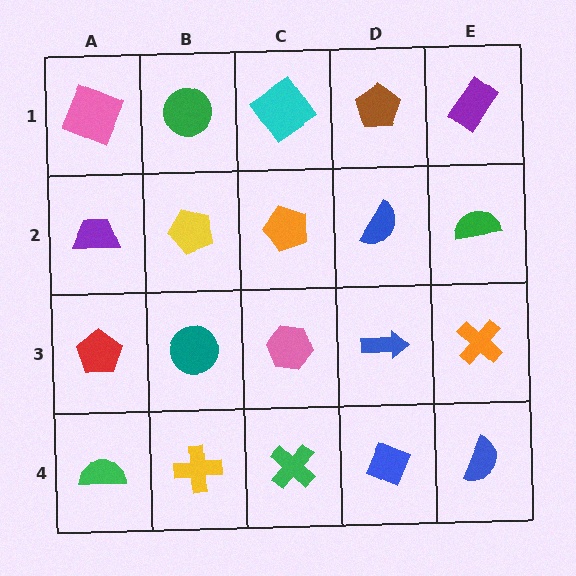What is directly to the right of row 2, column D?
A green semicircle.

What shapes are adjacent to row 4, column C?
A pink hexagon (row 3, column C), a yellow cross (row 4, column B), a blue diamond (row 4, column D).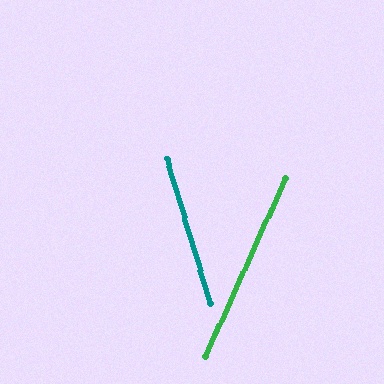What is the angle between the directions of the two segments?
Approximately 41 degrees.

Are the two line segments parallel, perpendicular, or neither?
Neither parallel nor perpendicular — they differ by about 41°.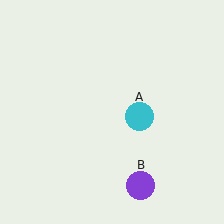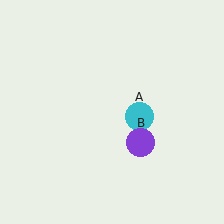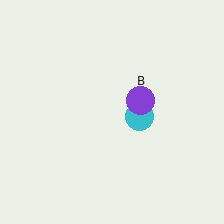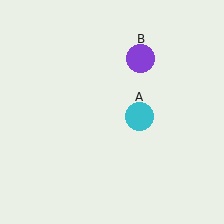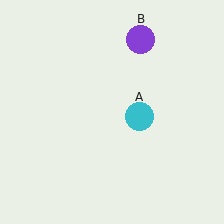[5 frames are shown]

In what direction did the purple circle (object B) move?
The purple circle (object B) moved up.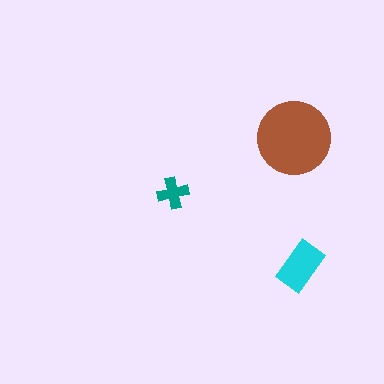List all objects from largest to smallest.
The brown circle, the cyan rectangle, the teal cross.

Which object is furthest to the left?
The teal cross is leftmost.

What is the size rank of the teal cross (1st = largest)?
3rd.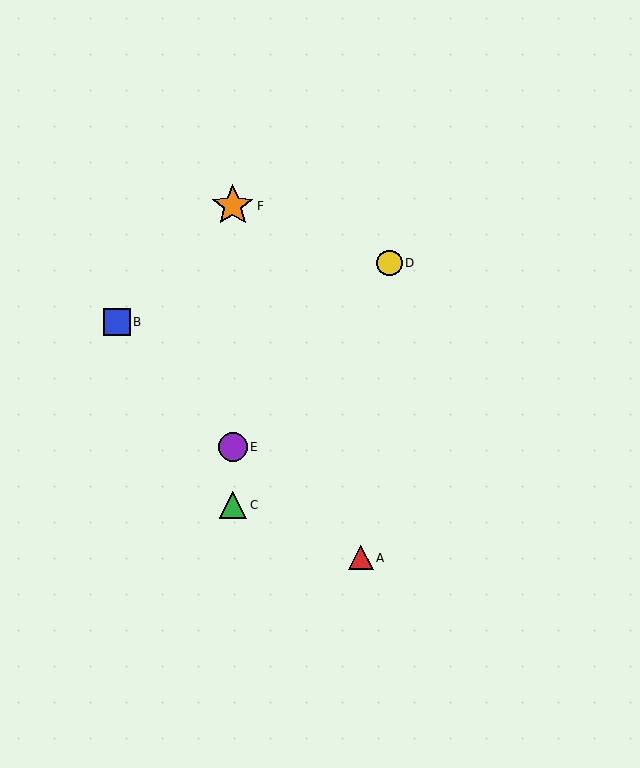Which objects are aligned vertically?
Objects C, E, F are aligned vertically.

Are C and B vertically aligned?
No, C is at x≈233 and B is at x≈117.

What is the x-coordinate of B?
Object B is at x≈117.